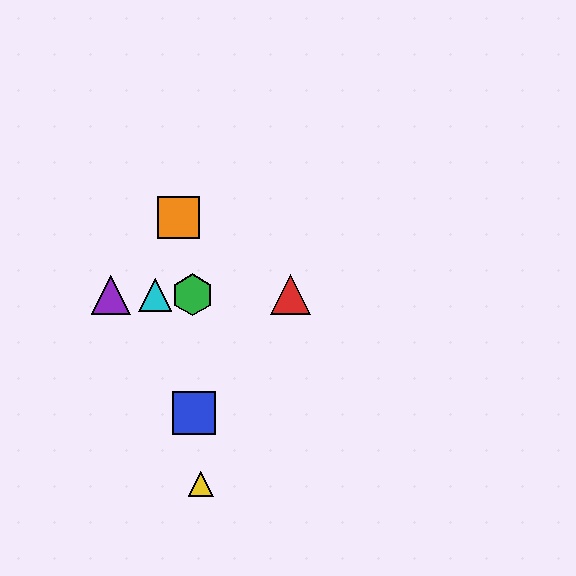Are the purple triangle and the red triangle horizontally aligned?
Yes, both are at y≈295.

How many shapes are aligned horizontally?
4 shapes (the red triangle, the green hexagon, the purple triangle, the cyan triangle) are aligned horizontally.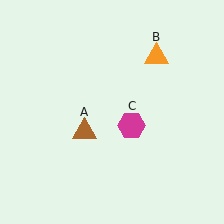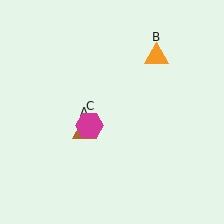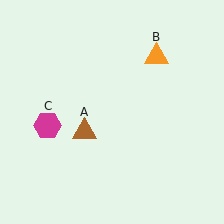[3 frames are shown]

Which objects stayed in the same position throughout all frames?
Brown triangle (object A) and orange triangle (object B) remained stationary.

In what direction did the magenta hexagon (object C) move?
The magenta hexagon (object C) moved left.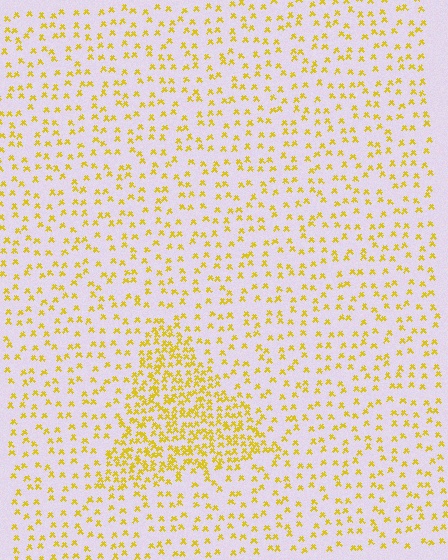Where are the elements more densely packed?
The elements are more densely packed inside the triangle boundary.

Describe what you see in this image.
The image contains small yellow elements arranged at two different densities. A triangle-shaped region is visible where the elements are more densely packed than the surrounding area.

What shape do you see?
I see a triangle.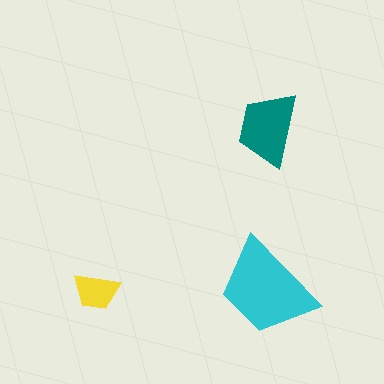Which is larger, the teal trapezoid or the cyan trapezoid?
The cyan one.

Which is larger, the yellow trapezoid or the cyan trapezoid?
The cyan one.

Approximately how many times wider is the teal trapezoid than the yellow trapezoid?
About 1.5 times wider.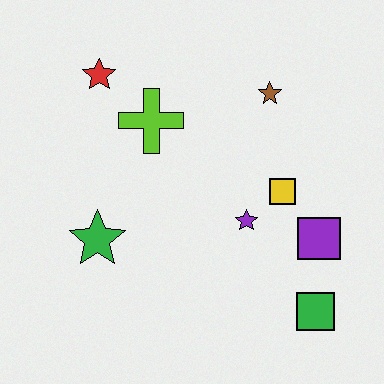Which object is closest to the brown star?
The yellow square is closest to the brown star.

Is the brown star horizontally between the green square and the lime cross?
Yes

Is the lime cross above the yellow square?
Yes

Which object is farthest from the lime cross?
The green square is farthest from the lime cross.